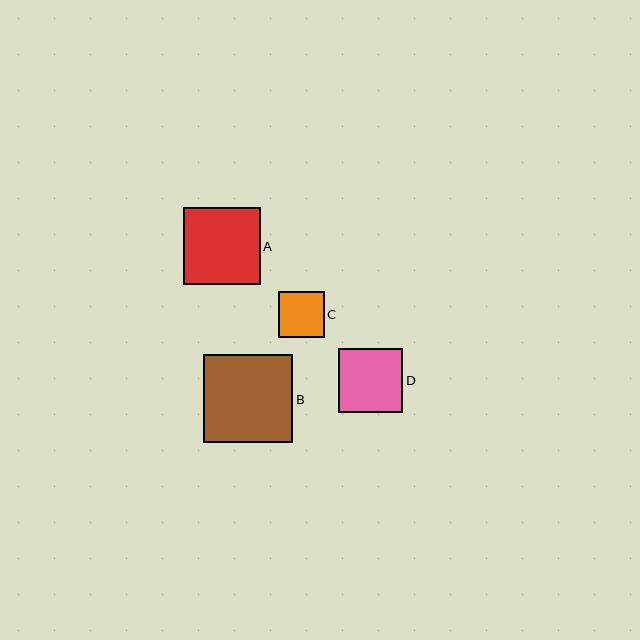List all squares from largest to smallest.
From largest to smallest: B, A, D, C.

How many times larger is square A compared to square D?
Square A is approximately 1.2 times the size of square D.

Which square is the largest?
Square B is the largest with a size of approximately 89 pixels.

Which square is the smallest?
Square C is the smallest with a size of approximately 46 pixels.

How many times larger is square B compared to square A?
Square B is approximately 1.2 times the size of square A.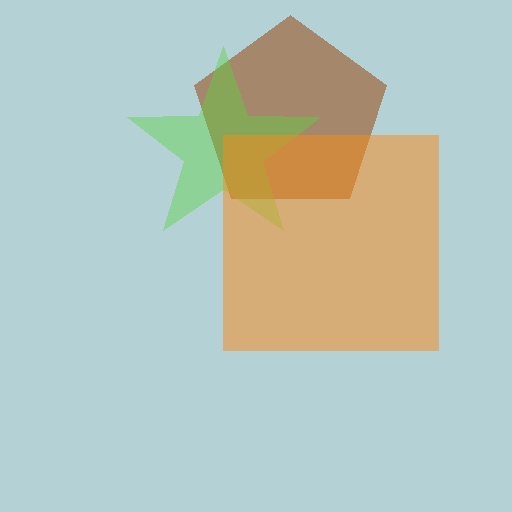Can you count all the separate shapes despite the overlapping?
Yes, there are 3 separate shapes.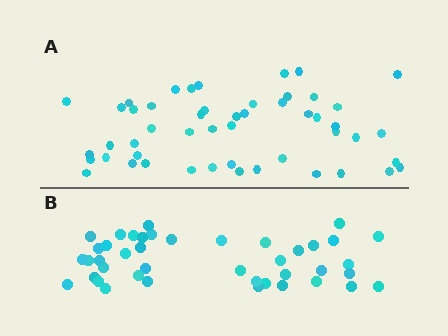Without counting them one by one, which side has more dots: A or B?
Region A (the top region) has more dots.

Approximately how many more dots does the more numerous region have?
Region A has roughly 8 or so more dots than region B.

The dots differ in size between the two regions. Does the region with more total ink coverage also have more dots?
No. Region B has more total ink coverage because its dots are larger, but region A actually contains more individual dots. Total area can be misleading — the number of items is what matters here.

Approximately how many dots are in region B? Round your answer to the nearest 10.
About 40 dots. (The exact count is 42, which rounds to 40.)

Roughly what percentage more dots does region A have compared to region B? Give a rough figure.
About 20% more.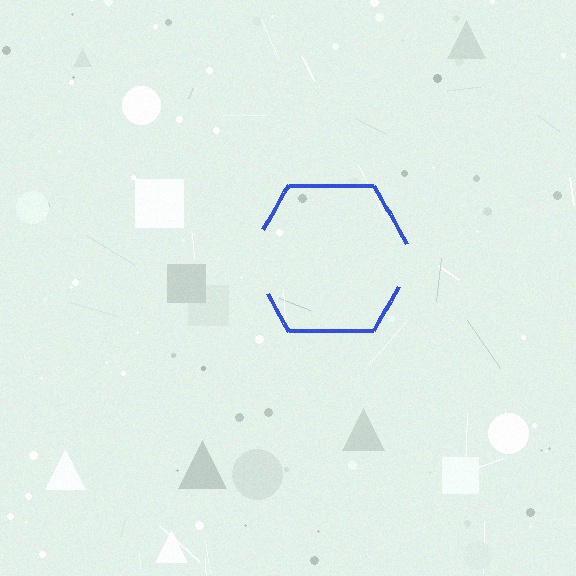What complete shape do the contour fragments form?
The contour fragments form a hexagon.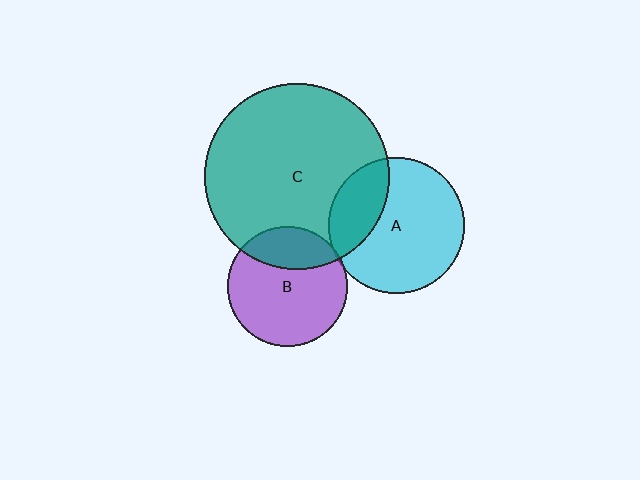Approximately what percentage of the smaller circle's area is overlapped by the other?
Approximately 25%.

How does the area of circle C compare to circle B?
Approximately 2.4 times.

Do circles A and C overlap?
Yes.